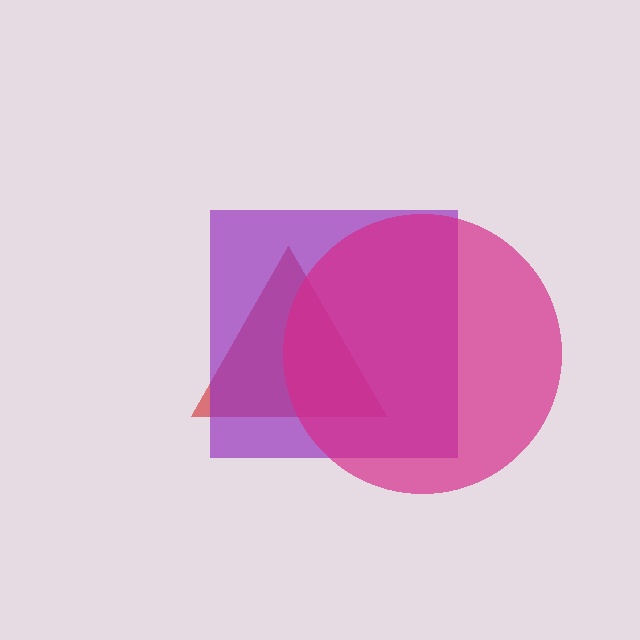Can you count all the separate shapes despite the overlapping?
Yes, there are 3 separate shapes.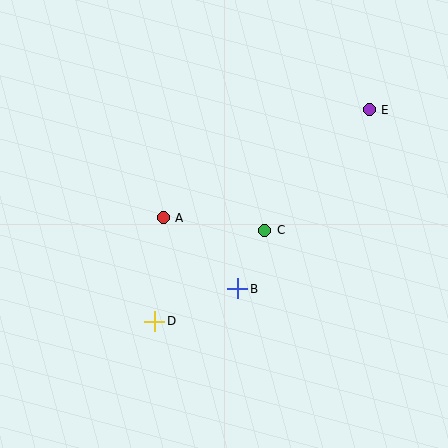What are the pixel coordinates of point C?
Point C is at (265, 230).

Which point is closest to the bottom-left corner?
Point D is closest to the bottom-left corner.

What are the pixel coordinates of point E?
Point E is at (369, 110).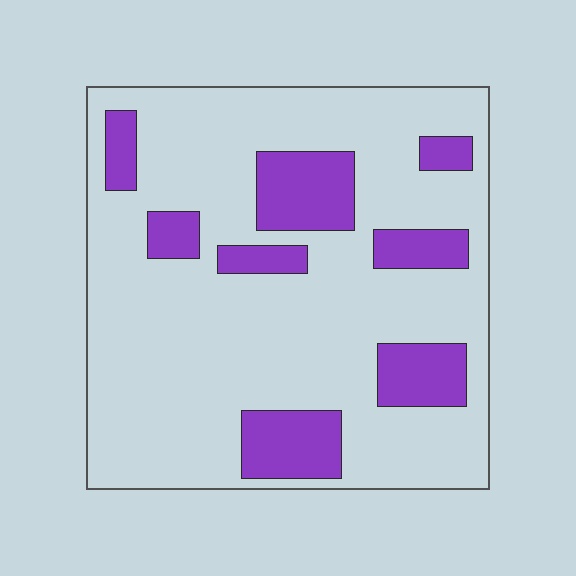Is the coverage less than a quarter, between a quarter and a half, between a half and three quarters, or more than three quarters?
Less than a quarter.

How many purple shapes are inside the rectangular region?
8.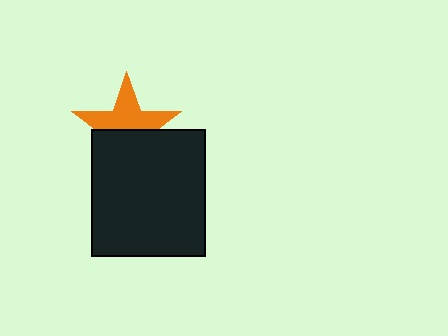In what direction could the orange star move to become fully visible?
The orange star could move up. That would shift it out from behind the black rectangle entirely.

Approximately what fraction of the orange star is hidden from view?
Roughly 46% of the orange star is hidden behind the black rectangle.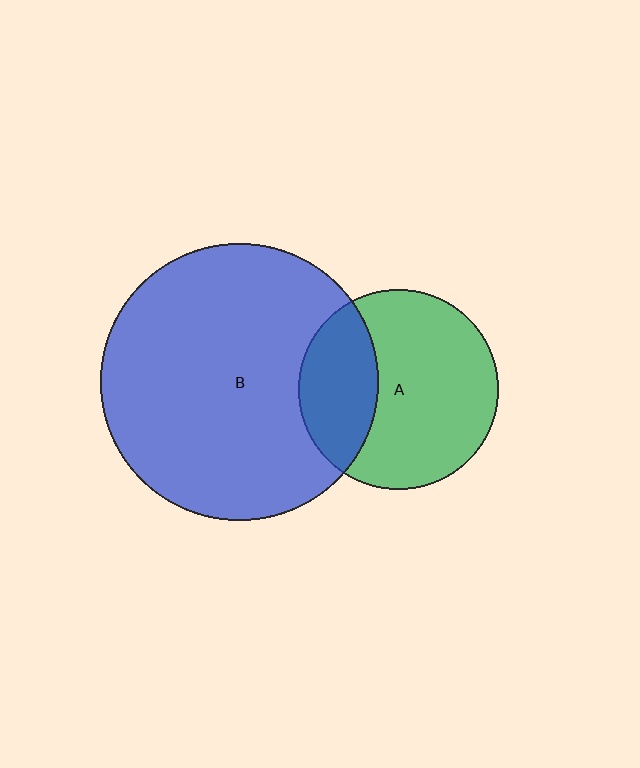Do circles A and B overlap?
Yes.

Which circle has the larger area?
Circle B (blue).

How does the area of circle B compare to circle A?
Approximately 1.9 times.